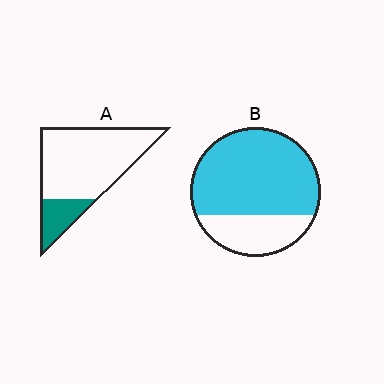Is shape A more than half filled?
No.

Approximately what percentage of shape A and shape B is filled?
A is approximately 20% and B is approximately 70%.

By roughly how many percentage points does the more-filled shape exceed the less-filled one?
By roughly 50 percentage points (B over A).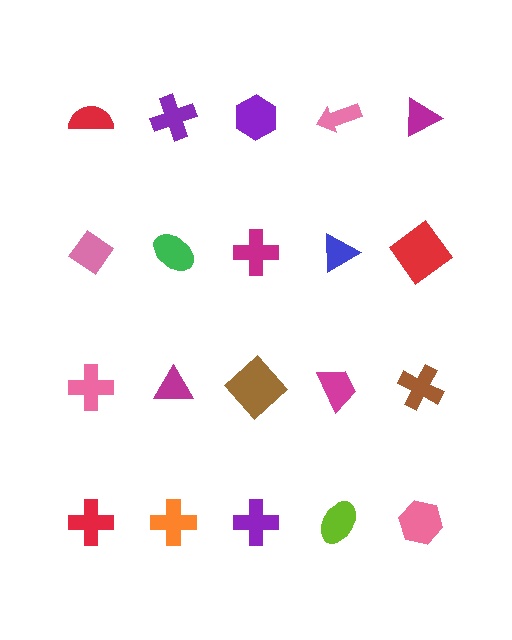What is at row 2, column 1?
A pink diamond.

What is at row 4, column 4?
A lime ellipse.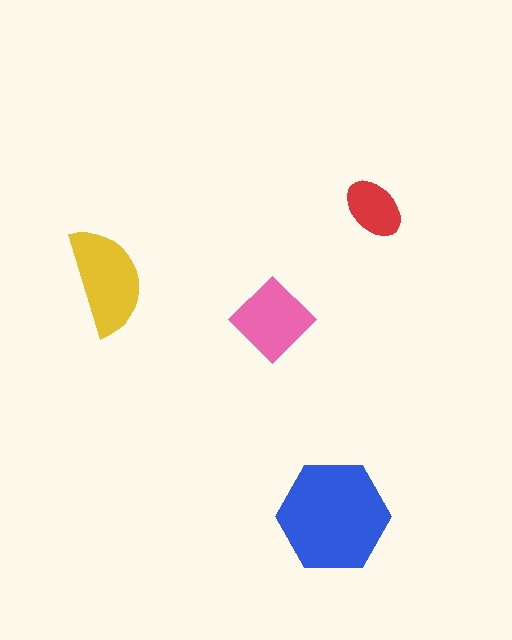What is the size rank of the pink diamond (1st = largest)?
3rd.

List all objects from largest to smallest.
The blue hexagon, the yellow semicircle, the pink diamond, the red ellipse.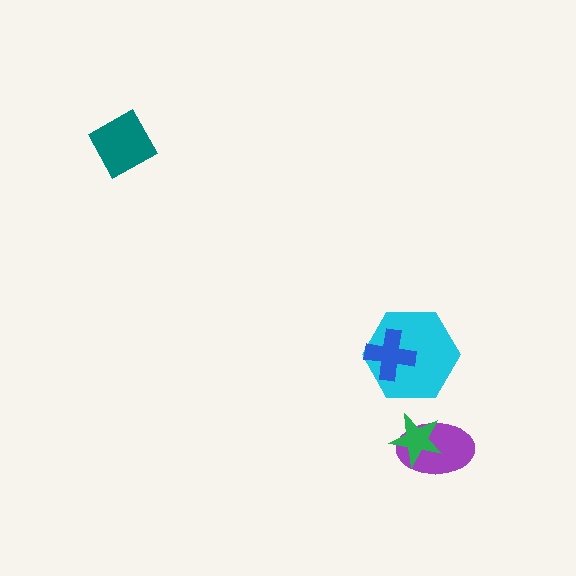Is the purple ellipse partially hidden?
Yes, it is partially covered by another shape.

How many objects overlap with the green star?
1 object overlaps with the green star.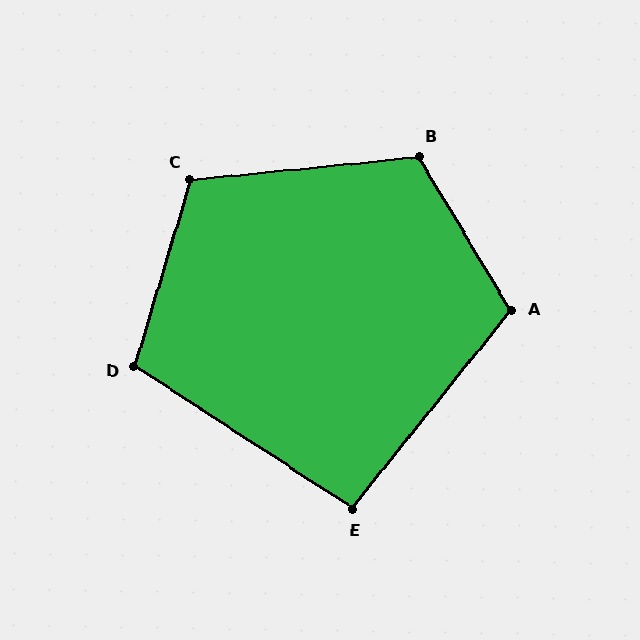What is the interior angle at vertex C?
Approximately 112 degrees (obtuse).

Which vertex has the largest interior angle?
B, at approximately 115 degrees.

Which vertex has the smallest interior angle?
E, at approximately 96 degrees.